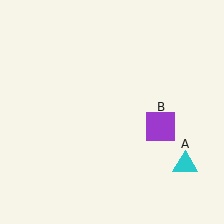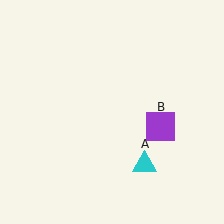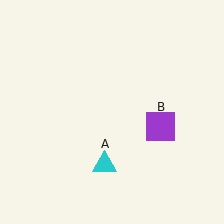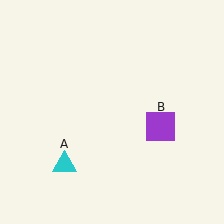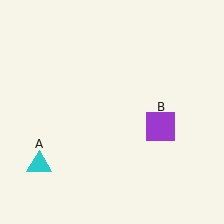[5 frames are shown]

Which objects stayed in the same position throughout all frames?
Purple square (object B) remained stationary.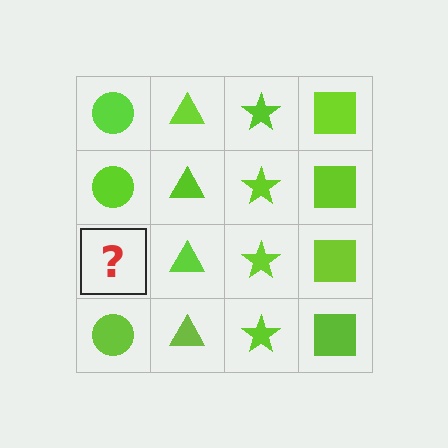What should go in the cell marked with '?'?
The missing cell should contain a lime circle.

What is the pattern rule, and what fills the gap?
The rule is that each column has a consistent shape. The gap should be filled with a lime circle.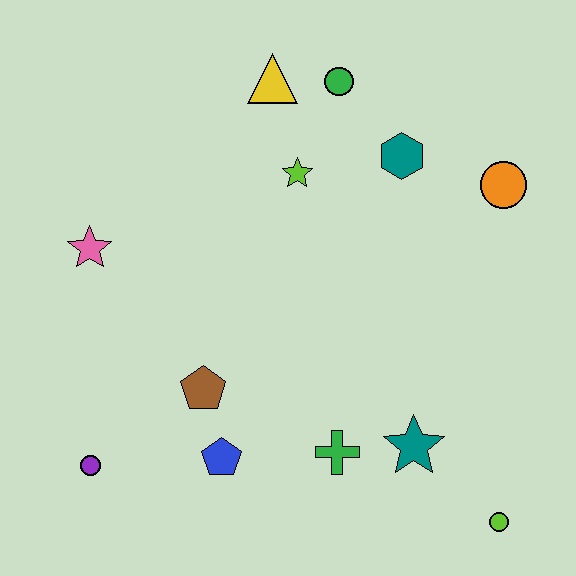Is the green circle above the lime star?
Yes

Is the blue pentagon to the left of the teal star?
Yes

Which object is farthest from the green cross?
The yellow triangle is farthest from the green cross.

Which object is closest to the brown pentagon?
The blue pentagon is closest to the brown pentagon.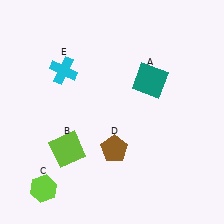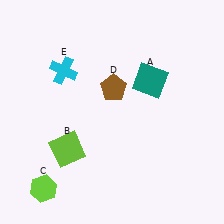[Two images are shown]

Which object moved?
The brown pentagon (D) moved up.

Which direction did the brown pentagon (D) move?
The brown pentagon (D) moved up.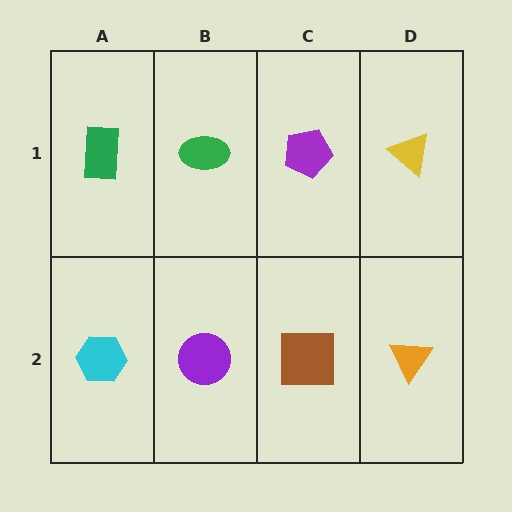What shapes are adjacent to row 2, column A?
A green rectangle (row 1, column A), a purple circle (row 2, column B).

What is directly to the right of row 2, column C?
An orange triangle.